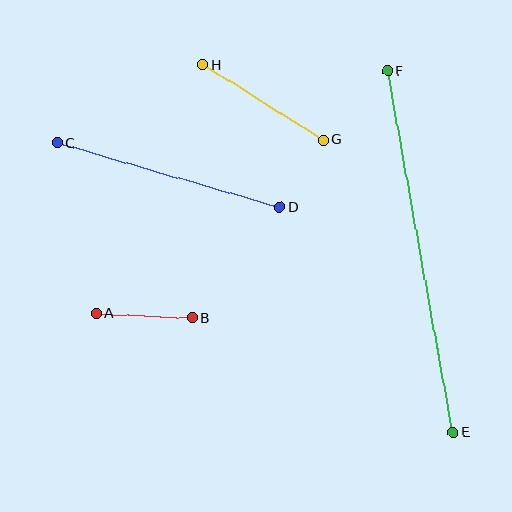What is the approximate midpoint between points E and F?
The midpoint is at approximately (421, 252) pixels.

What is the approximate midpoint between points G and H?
The midpoint is at approximately (263, 102) pixels.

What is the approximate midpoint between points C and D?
The midpoint is at approximately (169, 175) pixels.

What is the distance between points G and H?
The distance is approximately 141 pixels.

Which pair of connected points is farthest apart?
Points E and F are farthest apart.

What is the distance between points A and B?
The distance is approximately 97 pixels.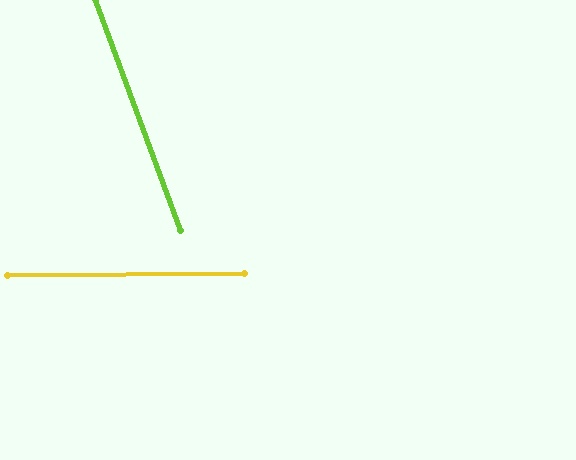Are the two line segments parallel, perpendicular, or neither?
Neither parallel nor perpendicular — they differ by about 70°.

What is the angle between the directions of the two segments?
Approximately 70 degrees.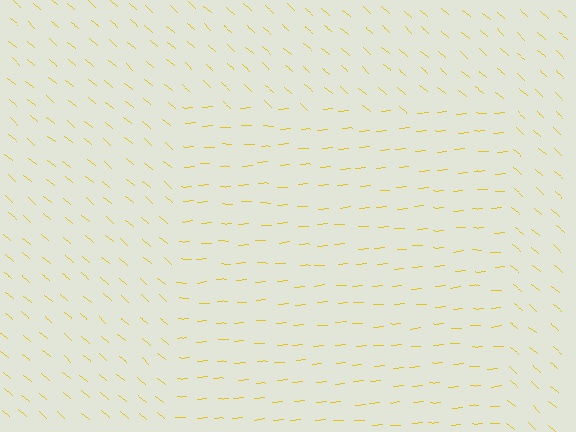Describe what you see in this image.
The image is filled with small yellow line segments. A rectangle region in the image has lines oriented differently from the surrounding lines, creating a visible texture boundary.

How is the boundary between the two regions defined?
The boundary is defined purely by a change in line orientation (approximately 45 degrees difference). All lines are the same color and thickness.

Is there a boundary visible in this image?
Yes, there is a texture boundary formed by a change in line orientation.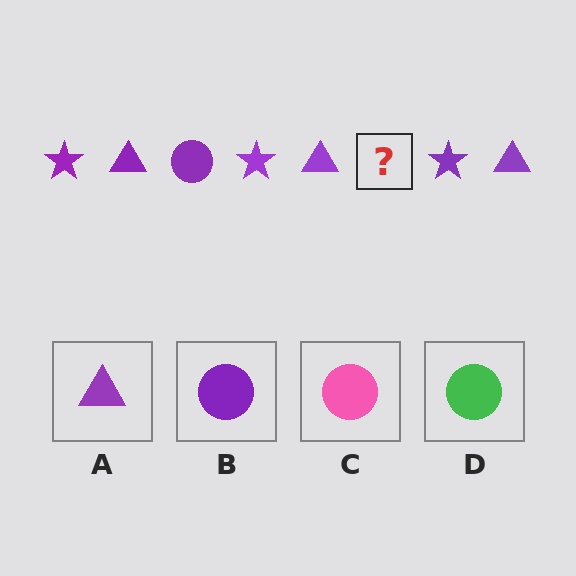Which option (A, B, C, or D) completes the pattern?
B.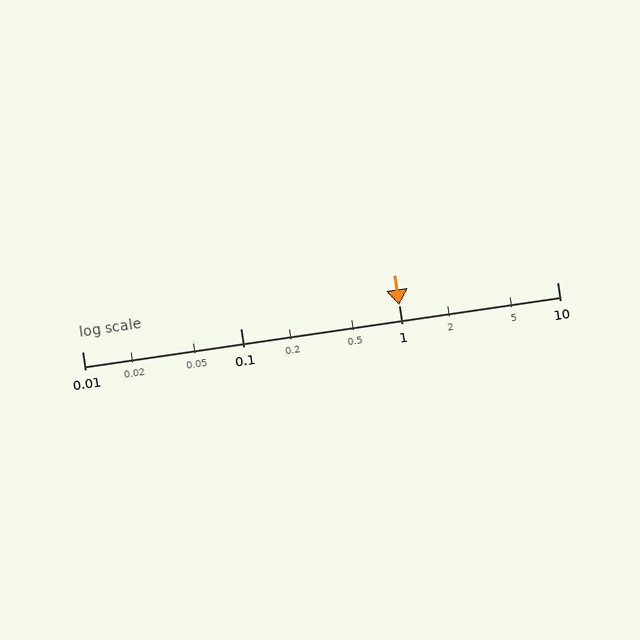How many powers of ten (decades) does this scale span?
The scale spans 3 decades, from 0.01 to 10.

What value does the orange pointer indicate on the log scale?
The pointer indicates approximately 1.